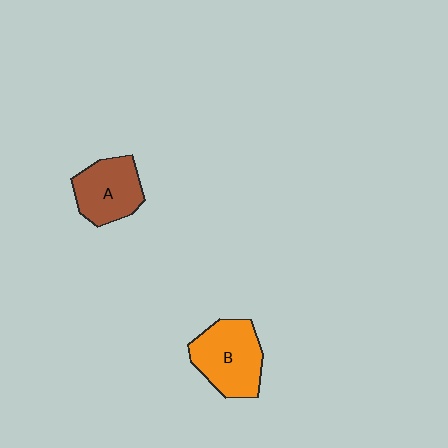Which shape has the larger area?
Shape B (orange).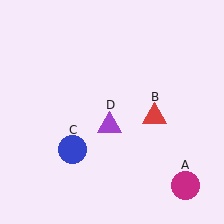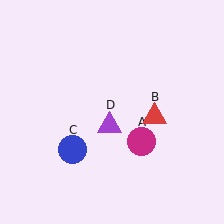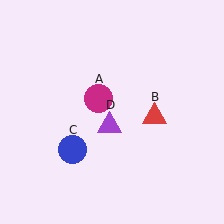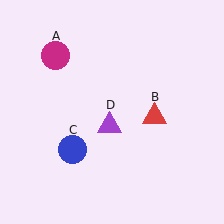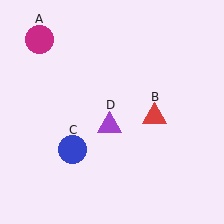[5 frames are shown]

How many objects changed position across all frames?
1 object changed position: magenta circle (object A).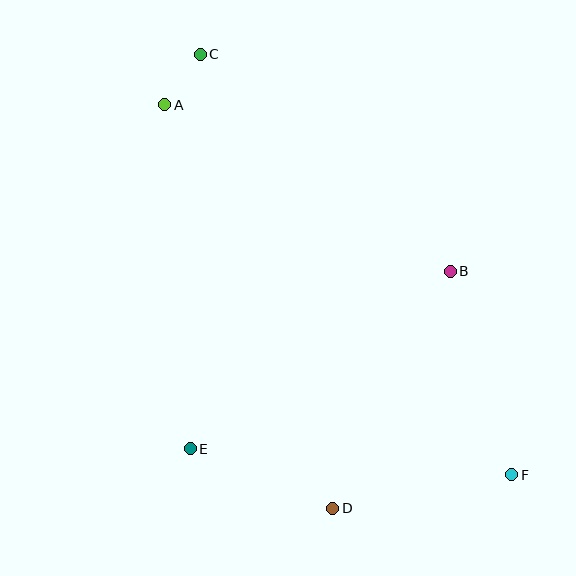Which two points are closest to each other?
Points A and C are closest to each other.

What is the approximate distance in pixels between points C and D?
The distance between C and D is approximately 473 pixels.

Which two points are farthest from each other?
Points C and F are farthest from each other.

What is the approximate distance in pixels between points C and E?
The distance between C and E is approximately 395 pixels.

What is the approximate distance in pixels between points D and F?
The distance between D and F is approximately 182 pixels.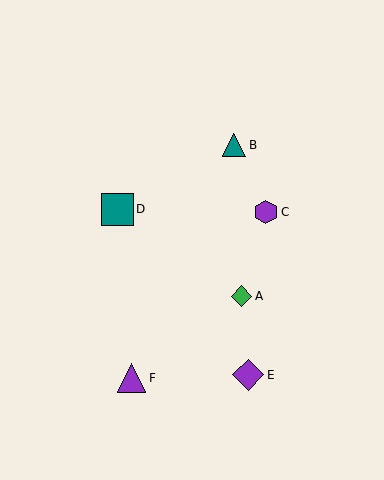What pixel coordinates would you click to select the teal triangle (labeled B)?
Click at (234, 145) to select the teal triangle B.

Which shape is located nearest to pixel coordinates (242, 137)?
The teal triangle (labeled B) at (234, 145) is nearest to that location.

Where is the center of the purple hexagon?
The center of the purple hexagon is at (266, 212).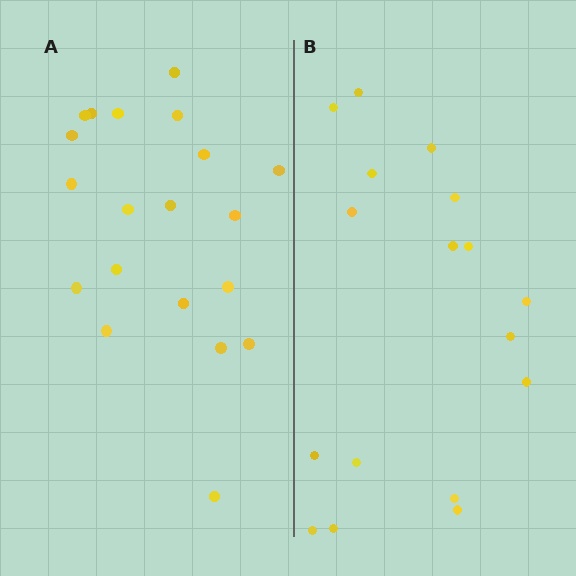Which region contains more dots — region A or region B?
Region A (the left region) has more dots.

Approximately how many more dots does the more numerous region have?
Region A has just a few more — roughly 2 or 3 more dots than region B.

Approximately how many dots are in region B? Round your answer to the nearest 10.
About 20 dots. (The exact count is 17, which rounds to 20.)